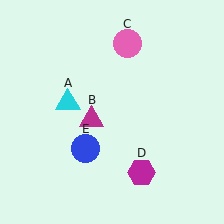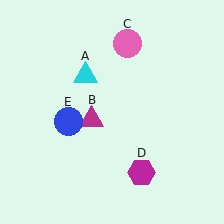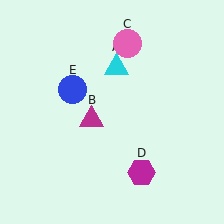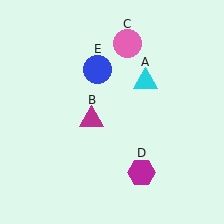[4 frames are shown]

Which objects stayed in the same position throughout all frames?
Magenta triangle (object B) and pink circle (object C) and magenta hexagon (object D) remained stationary.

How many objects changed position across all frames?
2 objects changed position: cyan triangle (object A), blue circle (object E).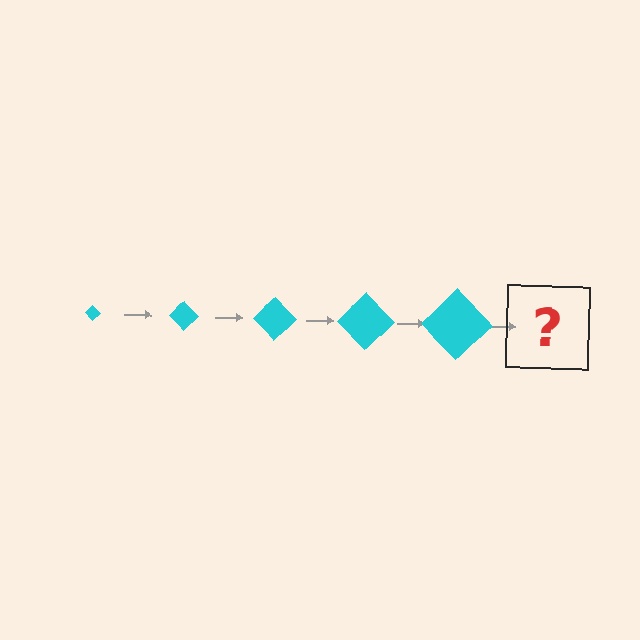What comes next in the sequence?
The next element should be a cyan diamond, larger than the previous one.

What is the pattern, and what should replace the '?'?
The pattern is that the diamond gets progressively larger each step. The '?' should be a cyan diamond, larger than the previous one.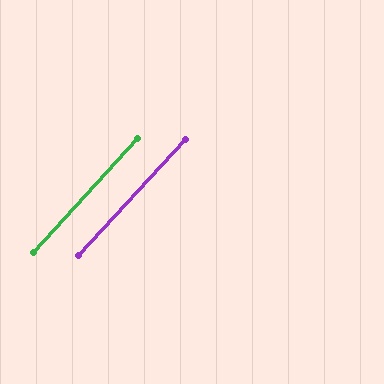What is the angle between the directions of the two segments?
Approximately 0 degrees.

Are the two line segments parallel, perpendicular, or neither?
Parallel — their directions differ by only 0.4°.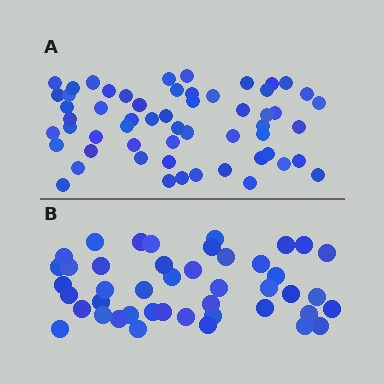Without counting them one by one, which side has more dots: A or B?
Region A (the top region) has more dots.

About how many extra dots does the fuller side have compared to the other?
Region A has approximately 15 more dots than region B.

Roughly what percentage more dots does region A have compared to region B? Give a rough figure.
About 30% more.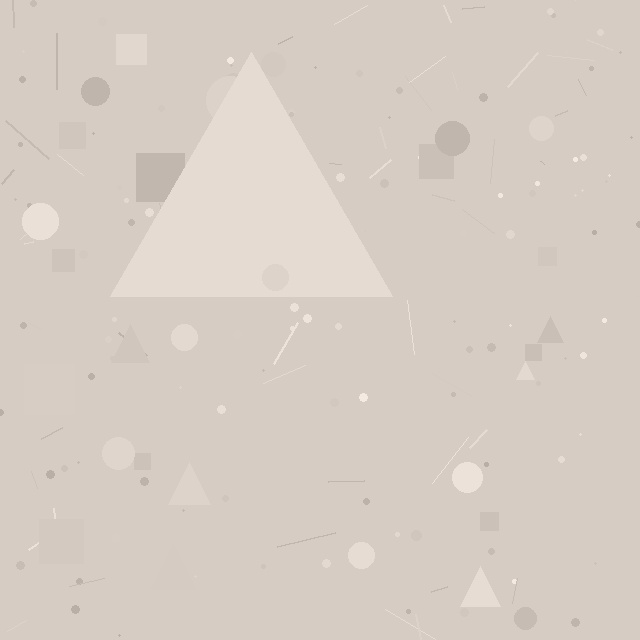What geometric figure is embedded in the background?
A triangle is embedded in the background.